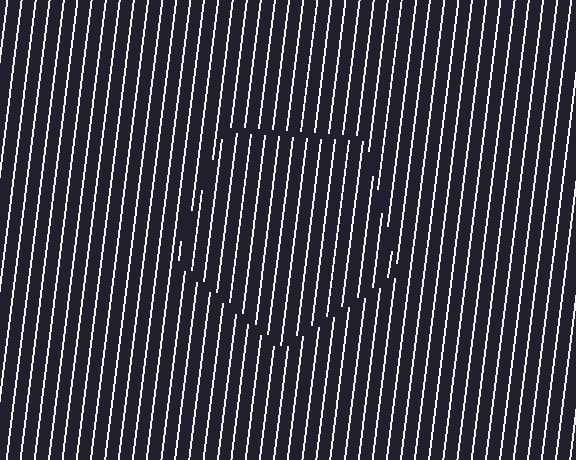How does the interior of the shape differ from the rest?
The interior of the shape contains the same grating, shifted by half a period — the contour is defined by the phase discontinuity where line-ends from the inner and outer gratings abut.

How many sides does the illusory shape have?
5 sides — the line-ends trace a pentagon.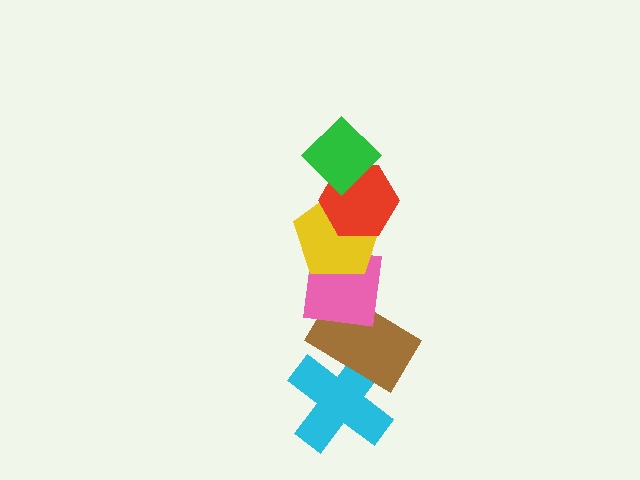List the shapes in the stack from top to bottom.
From top to bottom: the green diamond, the red hexagon, the yellow pentagon, the pink square, the brown rectangle, the cyan cross.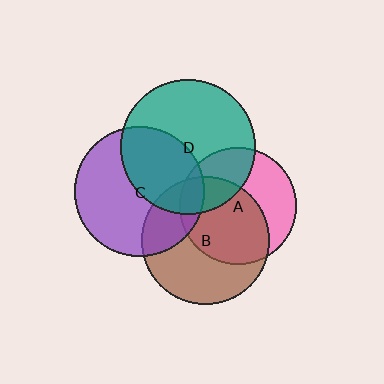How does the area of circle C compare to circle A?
Approximately 1.2 times.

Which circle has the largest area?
Circle D (teal).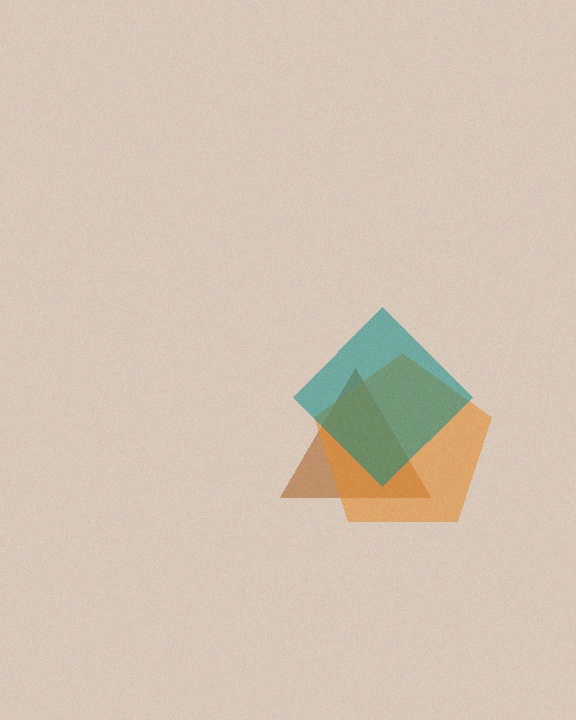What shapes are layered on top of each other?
The layered shapes are: a brown triangle, an orange pentagon, a teal diamond.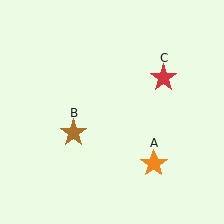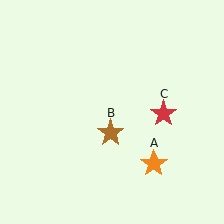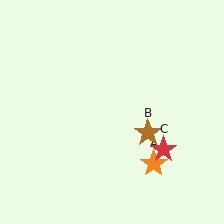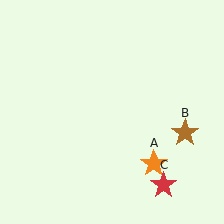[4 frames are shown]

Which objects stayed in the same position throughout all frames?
Orange star (object A) remained stationary.